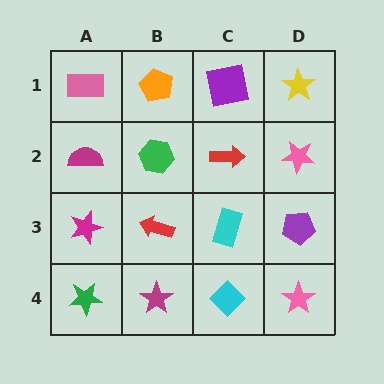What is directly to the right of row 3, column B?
A cyan rectangle.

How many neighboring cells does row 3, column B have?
4.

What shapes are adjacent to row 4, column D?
A purple pentagon (row 3, column D), a cyan diamond (row 4, column C).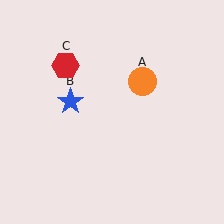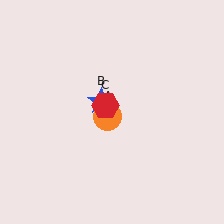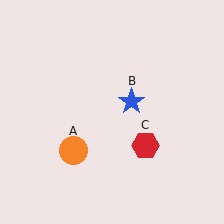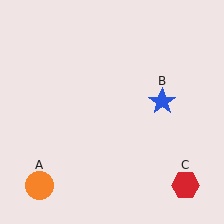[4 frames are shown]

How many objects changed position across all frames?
3 objects changed position: orange circle (object A), blue star (object B), red hexagon (object C).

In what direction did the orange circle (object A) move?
The orange circle (object A) moved down and to the left.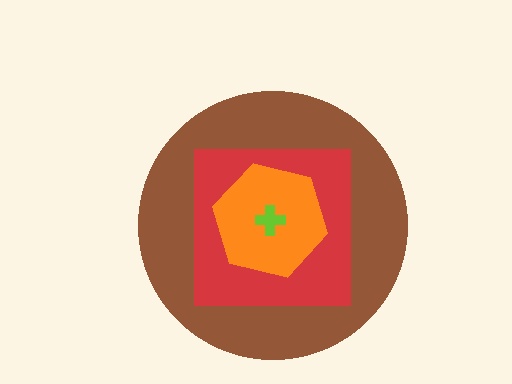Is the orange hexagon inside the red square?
Yes.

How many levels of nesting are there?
4.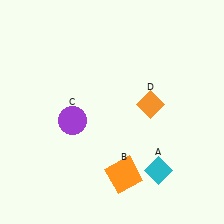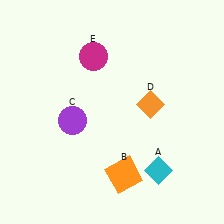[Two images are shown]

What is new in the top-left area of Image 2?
A magenta circle (E) was added in the top-left area of Image 2.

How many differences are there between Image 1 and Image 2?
There is 1 difference between the two images.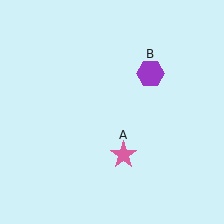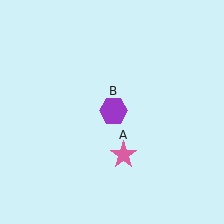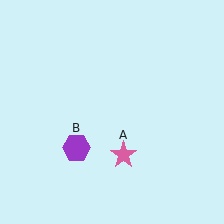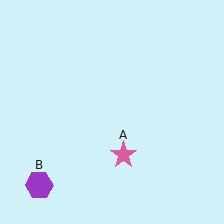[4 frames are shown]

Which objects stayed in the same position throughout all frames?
Pink star (object A) remained stationary.